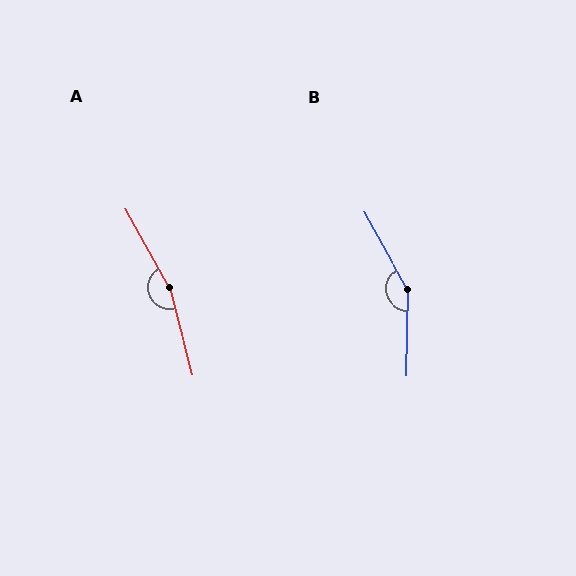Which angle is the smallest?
B, at approximately 150 degrees.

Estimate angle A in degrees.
Approximately 166 degrees.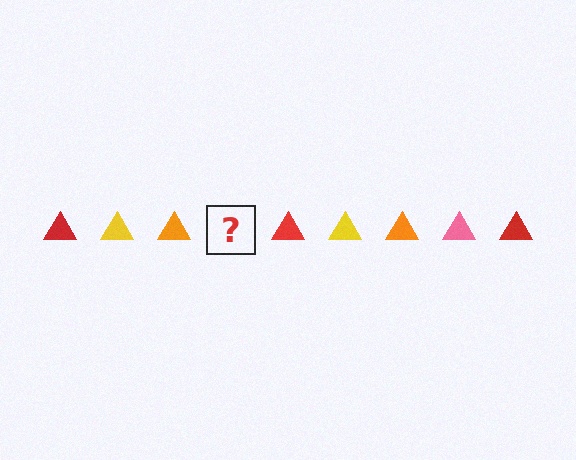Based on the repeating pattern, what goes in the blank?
The blank should be a pink triangle.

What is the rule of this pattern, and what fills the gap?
The rule is that the pattern cycles through red, yellow, orange, pink triangles. The gap should be filled with a pink triangle.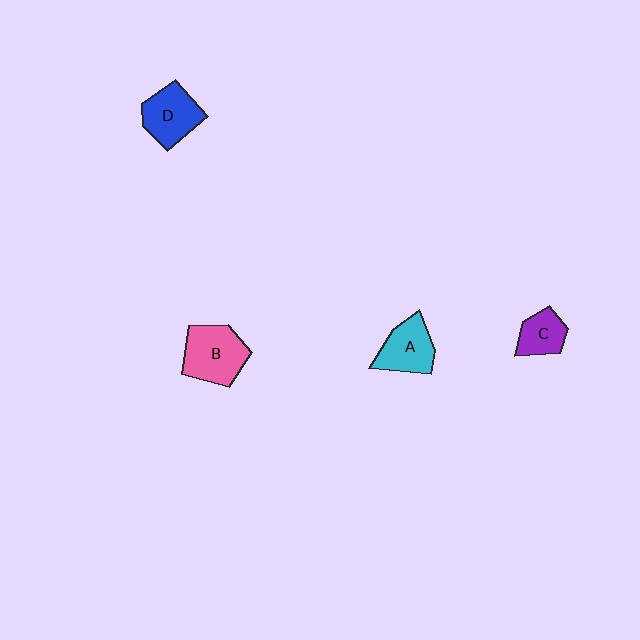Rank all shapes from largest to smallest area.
From largest to smallest: B (pink), D (blue), A (cyan), C (purple).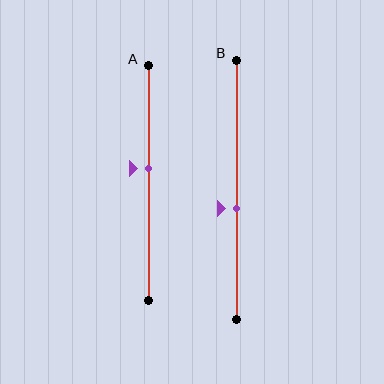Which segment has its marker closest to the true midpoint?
Segment A has its marker closest to the true midpoint.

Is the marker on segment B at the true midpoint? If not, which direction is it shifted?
No, the marker on segment B is shifted downward by about 7% of the segment length.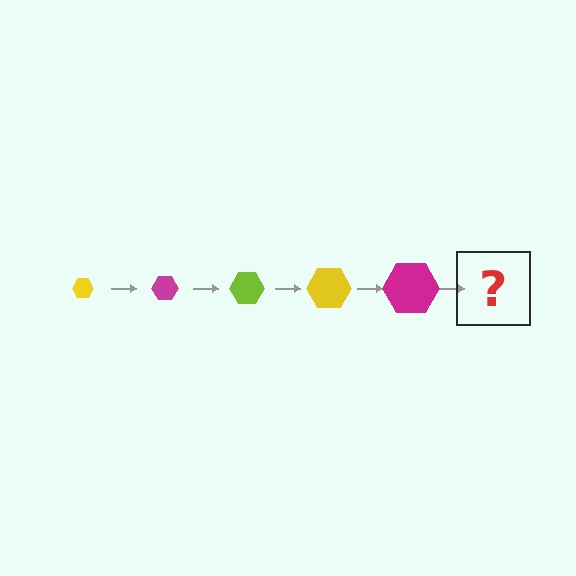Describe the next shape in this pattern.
It should be a lime hexagon, larger than the previous one.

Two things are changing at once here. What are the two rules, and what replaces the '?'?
The two rules are that the hexagon grows larger each step and the color cycles through yellow, magenta, and lime. The '?' should be a lime hexagon, larger than the previous one.